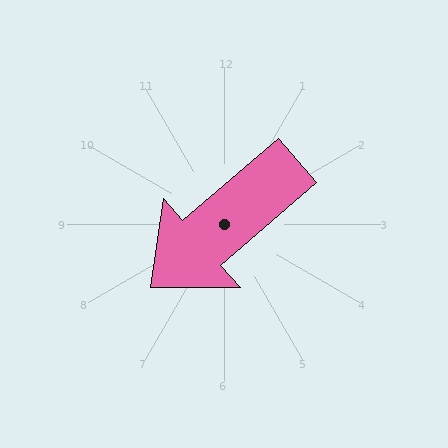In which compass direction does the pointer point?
Southwest.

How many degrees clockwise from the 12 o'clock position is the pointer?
Approximately 229 degrees.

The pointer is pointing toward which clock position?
Roughly 8 o'clock.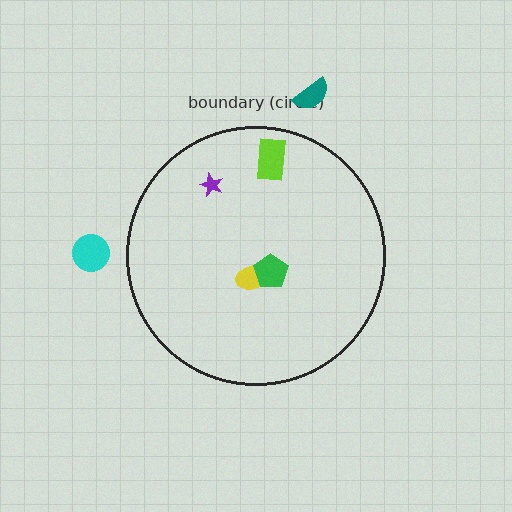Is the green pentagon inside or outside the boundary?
Inside.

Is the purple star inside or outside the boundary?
Inside.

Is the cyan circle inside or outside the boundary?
Outside.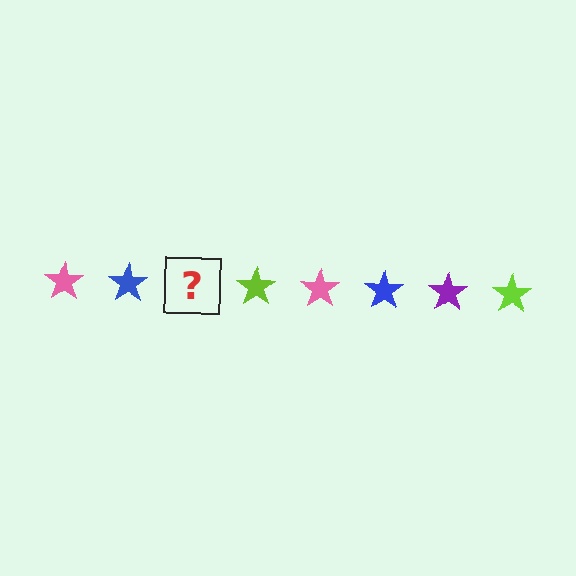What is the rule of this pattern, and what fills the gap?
The rule is that the pattern cycles through pink, blue, purple, lime stars. The gap should be filled with a purple star.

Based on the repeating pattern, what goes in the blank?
The blank should be a purple star.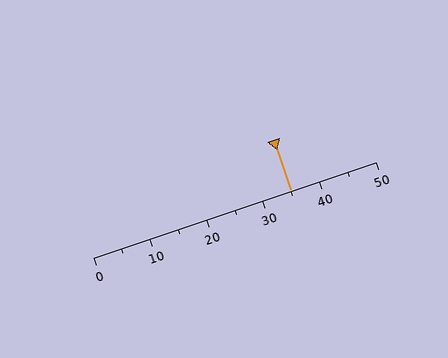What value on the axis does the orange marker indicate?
The marker indicates approximately 35.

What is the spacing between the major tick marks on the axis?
The major ticks are spaced 10 apart.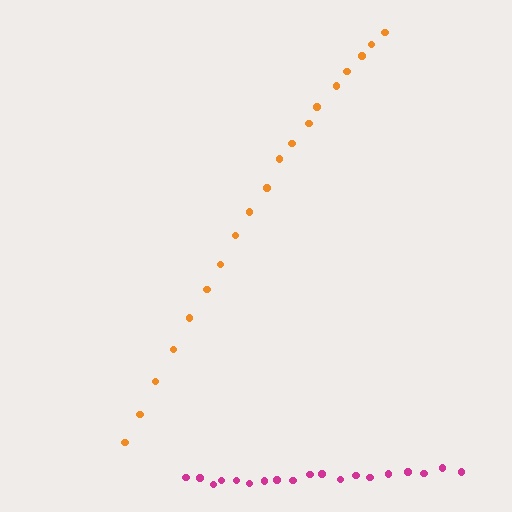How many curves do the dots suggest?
There are 2 distinct paths.